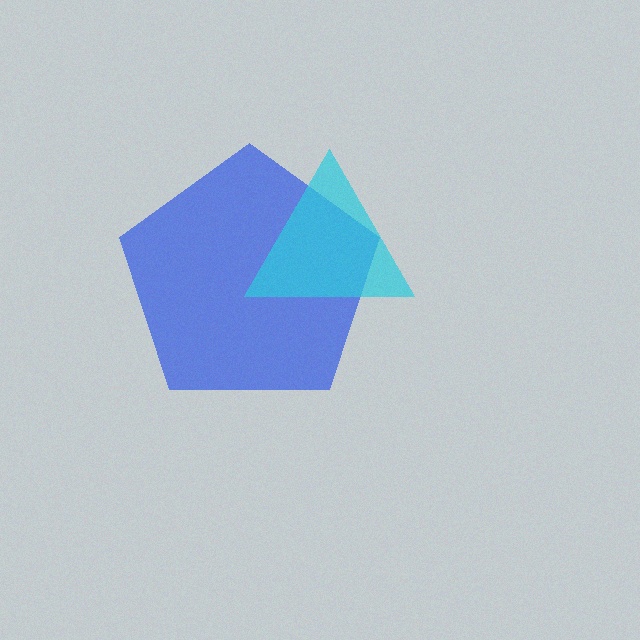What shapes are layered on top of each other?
The layered shapes are: a blue pentagon, a cyan triangle.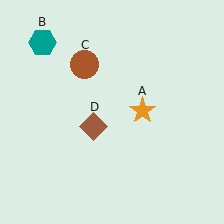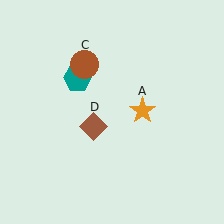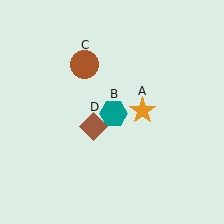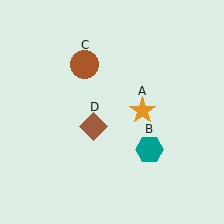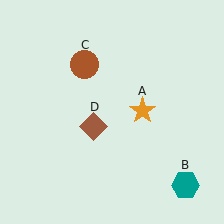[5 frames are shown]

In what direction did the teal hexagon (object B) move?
The teal hexagon (object B) moved down and to the right.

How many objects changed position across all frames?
1 object changed position: teal hexagon (object B).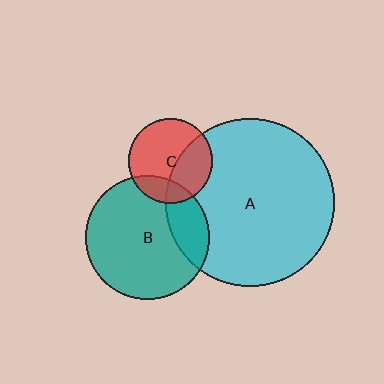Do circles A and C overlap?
Yes.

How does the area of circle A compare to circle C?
Approximately 4.0 times.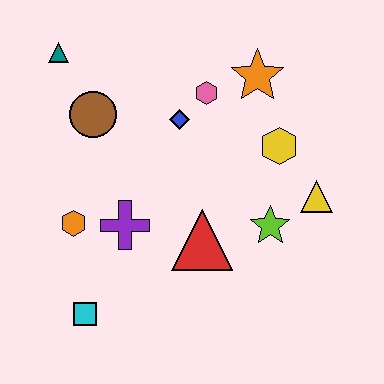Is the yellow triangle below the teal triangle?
Yes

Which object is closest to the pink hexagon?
The blue diamond is closest to the pink hexagon.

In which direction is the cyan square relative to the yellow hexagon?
The cyan square is to the left of the yellow hexagon.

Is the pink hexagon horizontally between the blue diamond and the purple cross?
No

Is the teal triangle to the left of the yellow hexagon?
Yes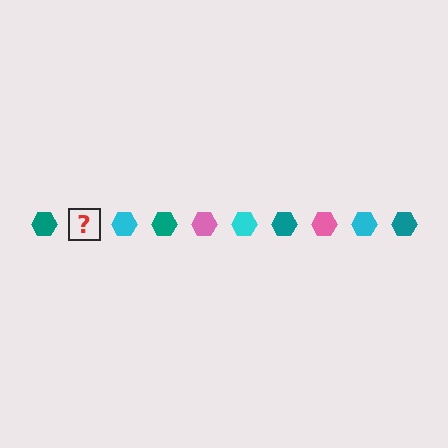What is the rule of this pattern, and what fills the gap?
The rule is that the pattern cycles through teal, pink, cyan hexagons. The gap should be filled with a pink hexagon.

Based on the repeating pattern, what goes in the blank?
The blank should be a pink hexagon.